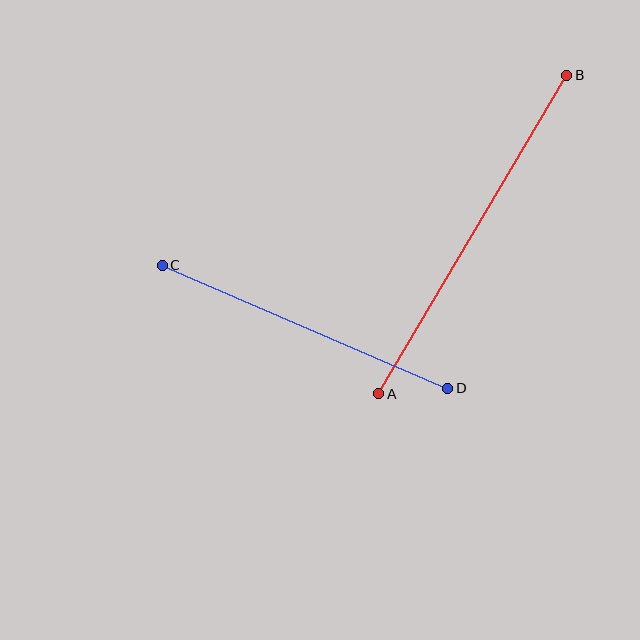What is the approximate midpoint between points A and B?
The midpoint is at approximately (473, 234) pixels.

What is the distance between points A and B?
The distance is approximately 370 pixels.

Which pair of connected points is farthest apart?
Points A and B are farthest apart.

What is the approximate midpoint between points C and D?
The midpoint is at approximately (305, 327) pixels.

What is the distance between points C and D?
The distance is approximately 311 pixels.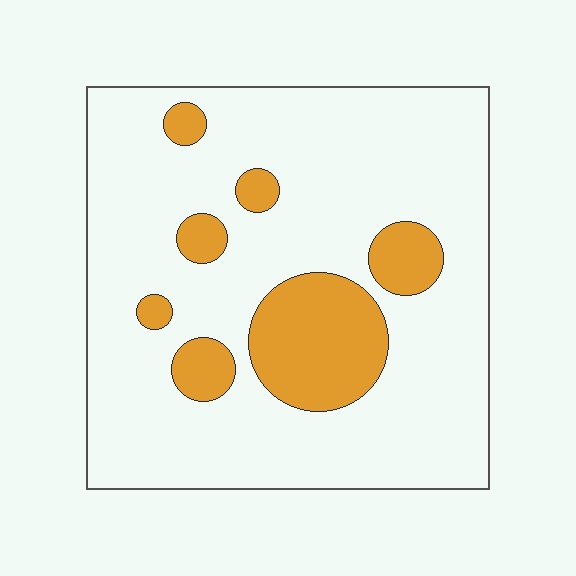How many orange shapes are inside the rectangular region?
7.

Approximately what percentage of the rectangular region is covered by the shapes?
Approximately 20%.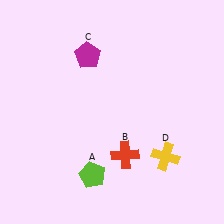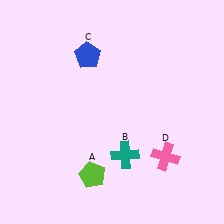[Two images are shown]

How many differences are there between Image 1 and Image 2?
There are 3 differences between the two images.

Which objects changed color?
B changed from red to teal. C changed from magenta to blue. D changed from yellow to pink.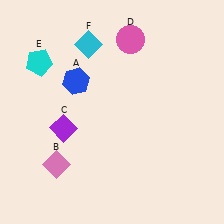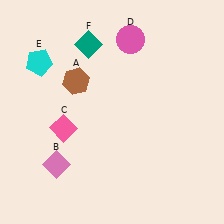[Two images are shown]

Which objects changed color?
A changed from blue to brown. C changed from purple to pink. F changed from cyan to teal.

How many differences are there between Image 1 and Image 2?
There are 3 differences between the two images.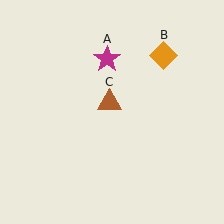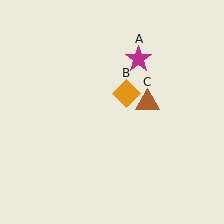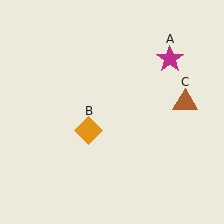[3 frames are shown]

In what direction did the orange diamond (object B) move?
The orange diamond (object B) moved down and to the left.